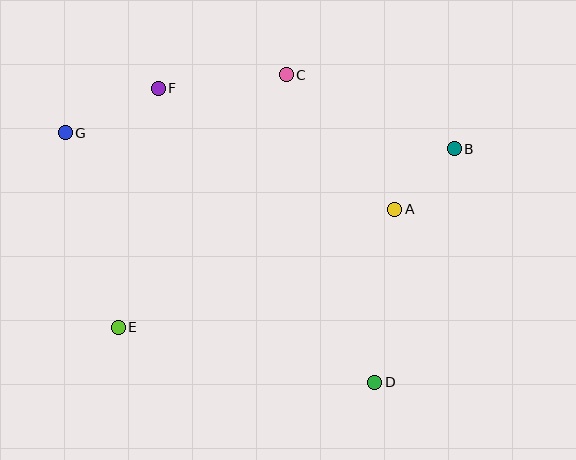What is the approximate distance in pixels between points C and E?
The distance between C and E is approximately 304 pixels.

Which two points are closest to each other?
Points A and B are closest to each other.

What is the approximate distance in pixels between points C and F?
The distance between C and F is approximately 129 pixels.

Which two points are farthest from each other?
Points D and G are farthest from each other.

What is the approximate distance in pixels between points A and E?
The distance between A and E is approximately 301 pixels.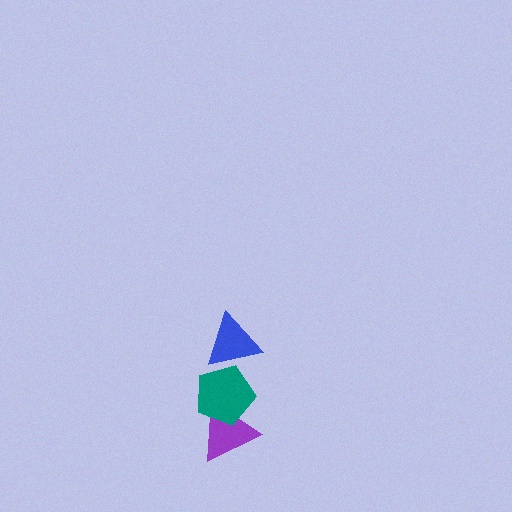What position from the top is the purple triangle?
The purple triangle is 3rd from the top.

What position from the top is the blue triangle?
The blue triangle is 1st from the top.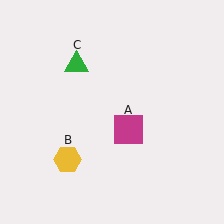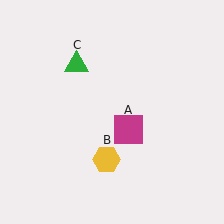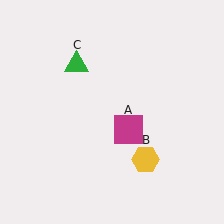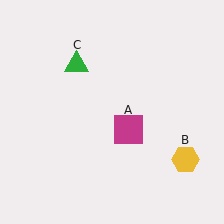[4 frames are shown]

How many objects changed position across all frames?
1 object changed position: yellow hexagon (object B).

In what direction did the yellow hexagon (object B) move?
The yellow hexagon (object B) moved right.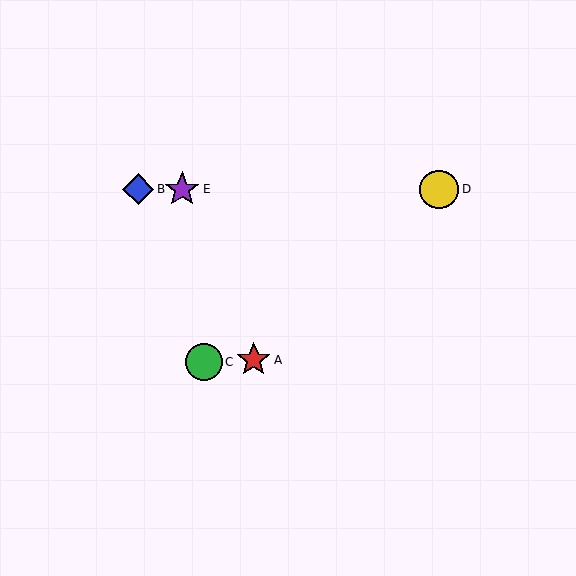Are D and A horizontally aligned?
No, D is at y≈189 and A is at y≈360.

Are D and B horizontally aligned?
Yes, both are at y≈189.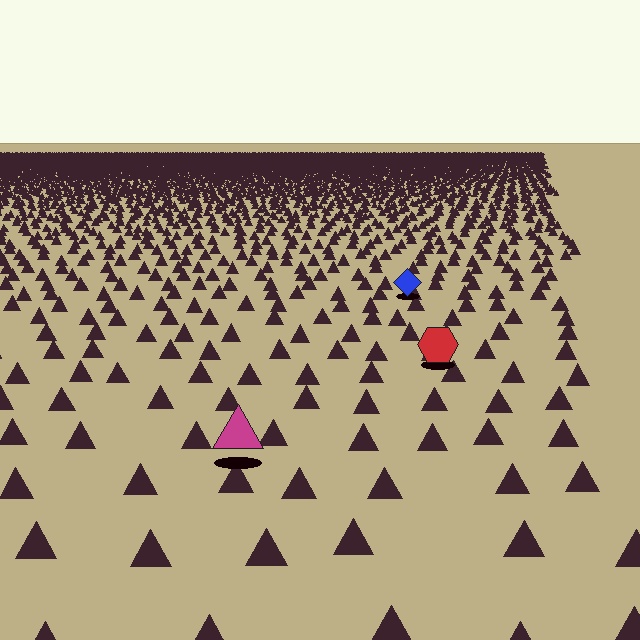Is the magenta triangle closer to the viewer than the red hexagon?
Yes. The magenta triangle is closer — you can tell from the texture gradient: the ground texture is coarser near it.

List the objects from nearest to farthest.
From nearest to farthest: the magenta triangle, the red hexagon, the blue diamond.